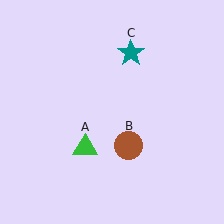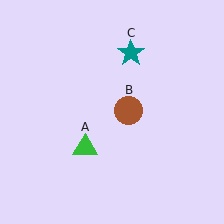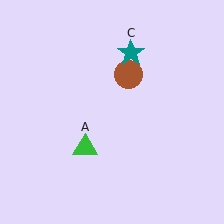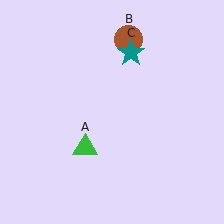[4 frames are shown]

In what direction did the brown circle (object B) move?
The brown circle (object B) moved up.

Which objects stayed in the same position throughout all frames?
Green triangle (object A) and teal star (object C) remained stationary.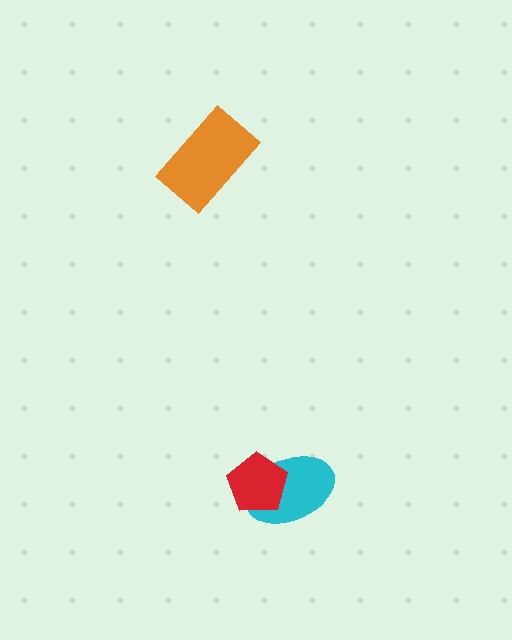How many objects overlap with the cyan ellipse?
1 object overlaps with the cyan ellipse.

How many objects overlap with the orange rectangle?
0 objects overlap with the orange rectangle.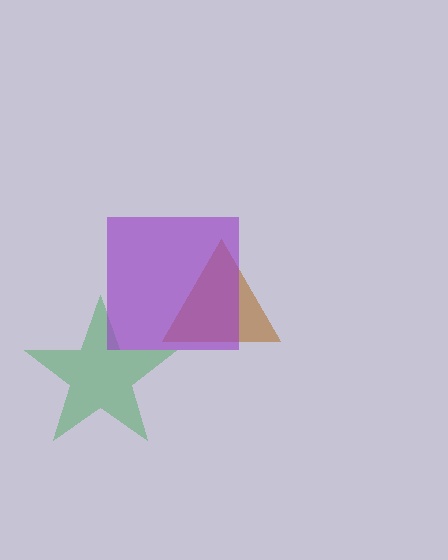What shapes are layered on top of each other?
The layered shapes are: a brown triangle, a green star, a purple square.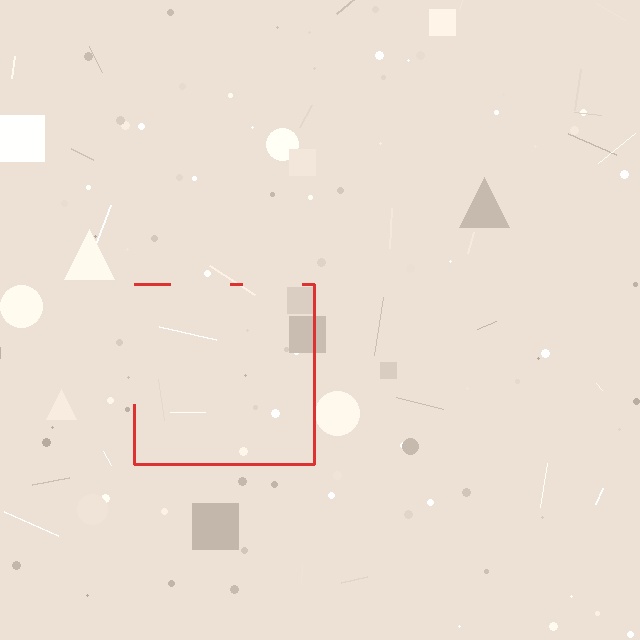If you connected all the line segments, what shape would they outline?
They would outline a square.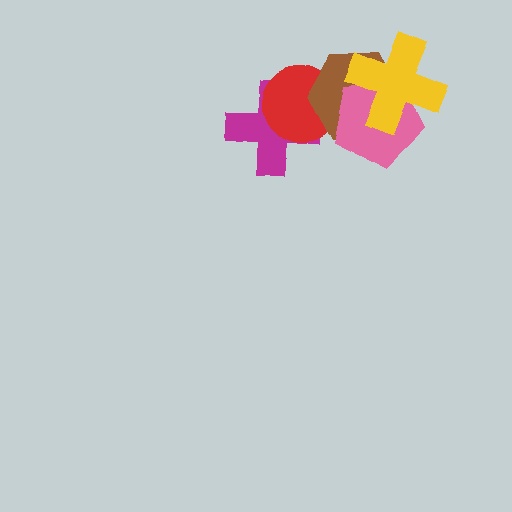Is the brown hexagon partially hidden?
Yes, it is partially covered by another shape.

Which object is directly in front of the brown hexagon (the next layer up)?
The pink pentagon is directly in front of the brown hexagon.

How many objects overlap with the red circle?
2 objects overlap with the red circle.